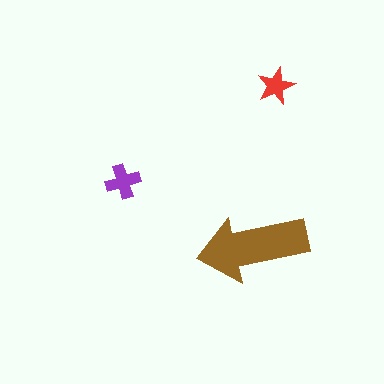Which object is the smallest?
The red star.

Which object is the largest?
The brown arrow.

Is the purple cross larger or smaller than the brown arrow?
Smaller.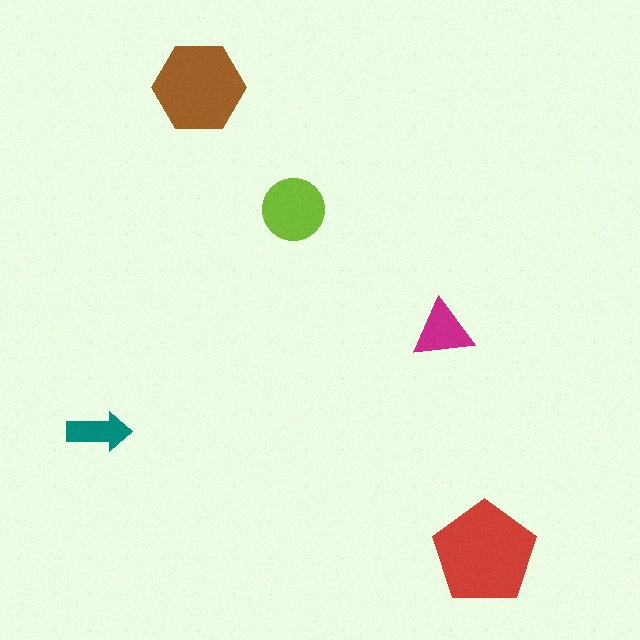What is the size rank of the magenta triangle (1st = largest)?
4th.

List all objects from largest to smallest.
The red pentagon, the brown hexagon, the lime circle, the magenta triangle, the teal arrow.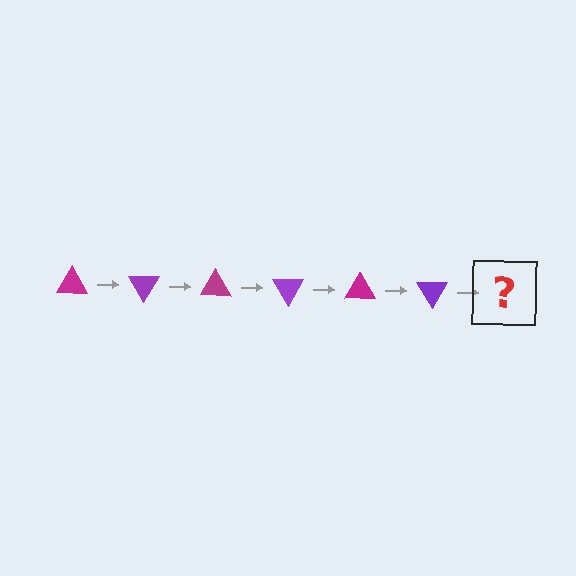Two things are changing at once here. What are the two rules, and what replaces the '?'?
The two rules are that it rotates 60 degrees each step and the color cycles through magenta and purple. The '?' should be a magenta triangle, rotated 360 degrees from the start.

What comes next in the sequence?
The next element should be a magenta triangle, rotated 360 degrees from the start.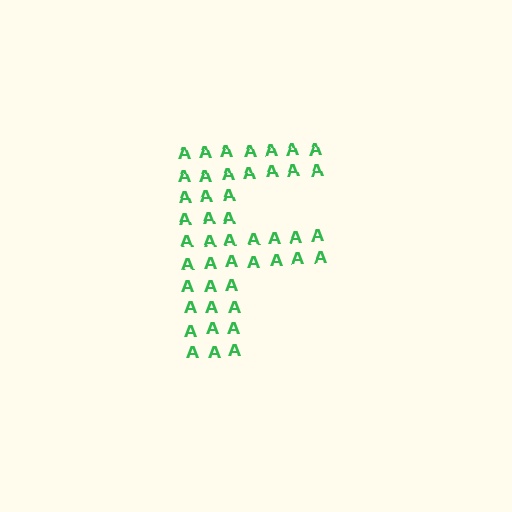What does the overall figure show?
The overall figure shows the letter F.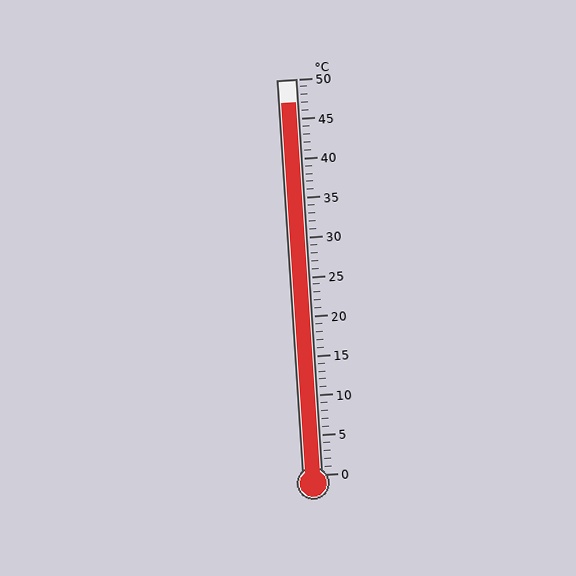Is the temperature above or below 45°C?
The temperature is above 45°C.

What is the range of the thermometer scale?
The thermometer scale ranges from 0°C to 50°C.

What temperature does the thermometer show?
The thermometer shows approximately 47°C.